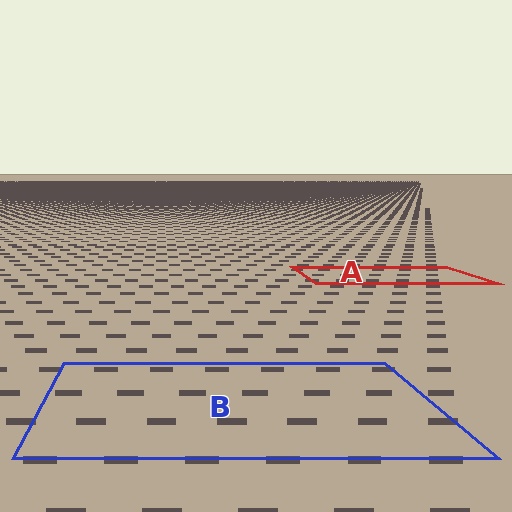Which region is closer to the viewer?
Region B is closer. The texture elements there are larger and more spread out.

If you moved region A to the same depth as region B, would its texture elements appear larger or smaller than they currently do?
They would appear larger. At a closer depth, the same texture elements are projected at a bigger on-screen size.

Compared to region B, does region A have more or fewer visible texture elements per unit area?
Region A has more texture elements per unit area — they are packed more densely because it is farther away.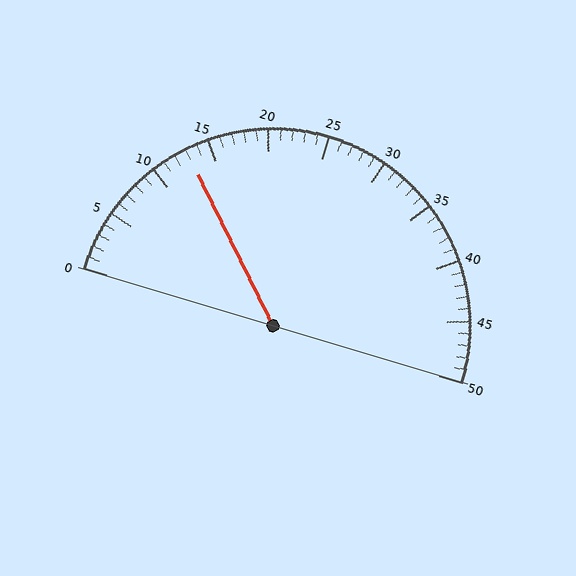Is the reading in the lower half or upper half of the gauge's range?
The reading is in the lower half of the range (0 to 50).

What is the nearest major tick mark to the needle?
The nearest major tick mark is 15.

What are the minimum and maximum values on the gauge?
The gauge ranges from 0 to 50.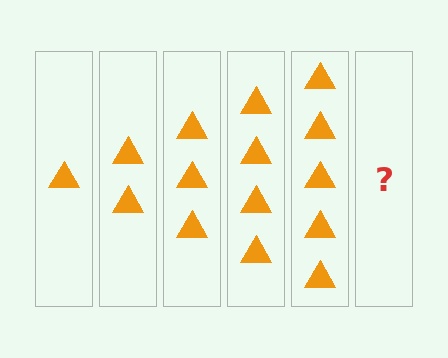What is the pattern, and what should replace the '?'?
The pattern is that each step adds one more triangle. The '?' should be 6 triangles.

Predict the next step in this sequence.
The next step is 6 triangles.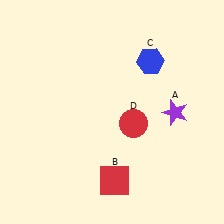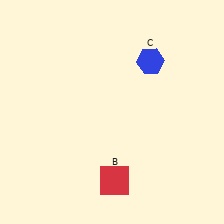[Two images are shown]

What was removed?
The red circle (D), the purple star (A) were removed in Image 2.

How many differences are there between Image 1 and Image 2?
There are 2 differences between the two images.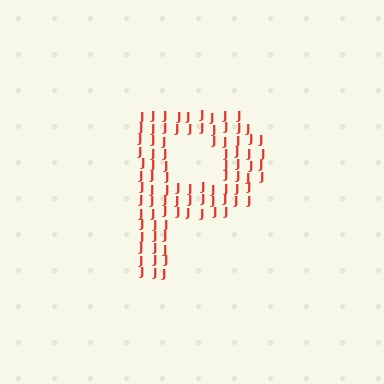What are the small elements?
The small elements are letter J's.